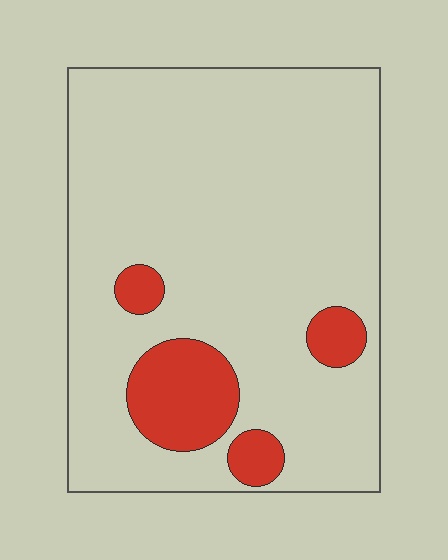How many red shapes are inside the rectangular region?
4.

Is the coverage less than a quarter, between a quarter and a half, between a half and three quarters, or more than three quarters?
Less than a quarter.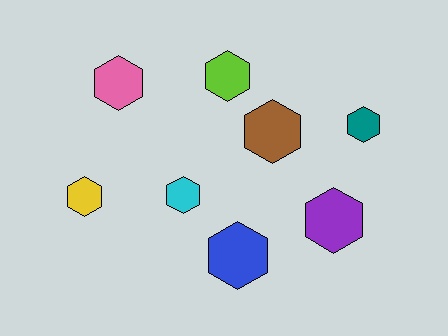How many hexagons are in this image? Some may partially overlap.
There are 8 hexagons.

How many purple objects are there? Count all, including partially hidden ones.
There is 1 purple object.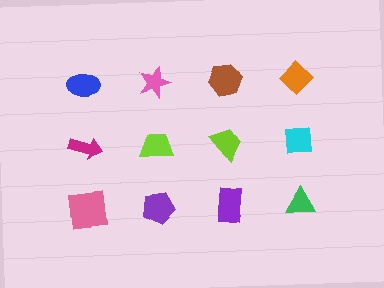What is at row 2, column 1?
A magenta arrow.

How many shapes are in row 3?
4 shapes.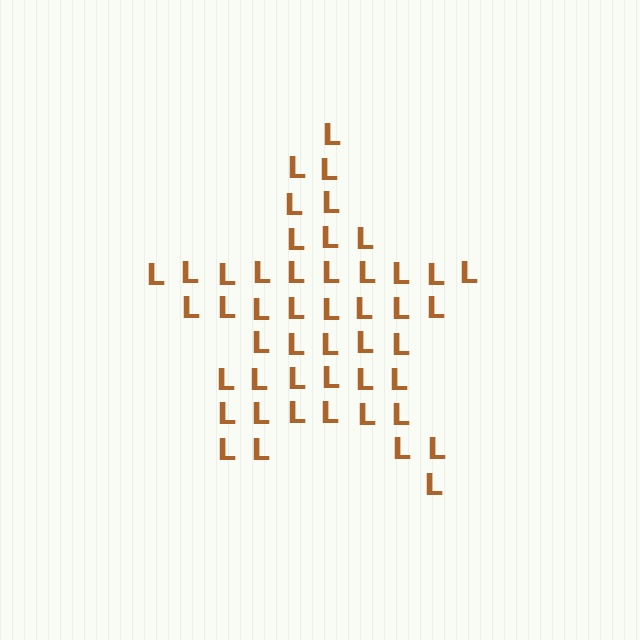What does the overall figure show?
The overall figure shows a star.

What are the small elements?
The small elements are letter L's.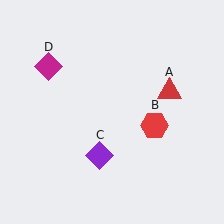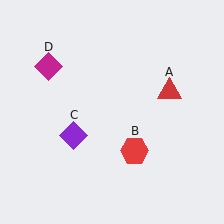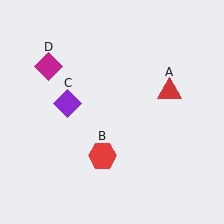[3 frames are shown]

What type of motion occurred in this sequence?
The red hexagon (object B), purple diamond (object C) rotated clockwise around the center of the scene.